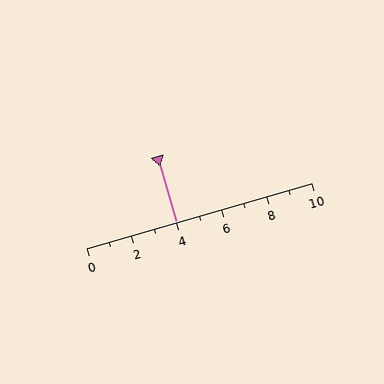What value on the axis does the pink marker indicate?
The marker indicates approximately 4.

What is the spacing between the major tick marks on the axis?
The major ticks are spaced 2 apart.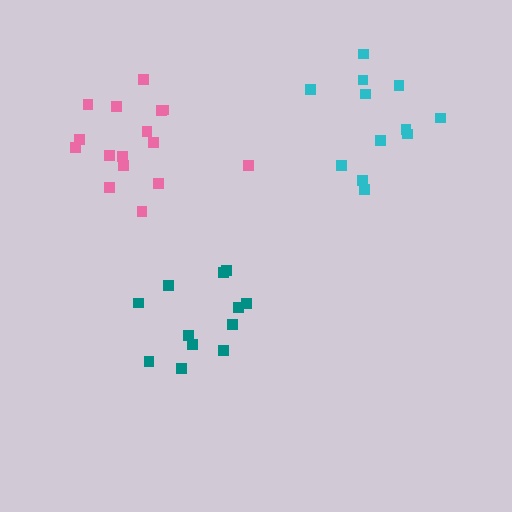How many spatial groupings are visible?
There are 3 spatial groupings.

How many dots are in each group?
Group 1: 12 dots, Group 2: 16 dots, Group 3: 12 dots (40 total).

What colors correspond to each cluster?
The clusters are colored: cyan, pink, teal.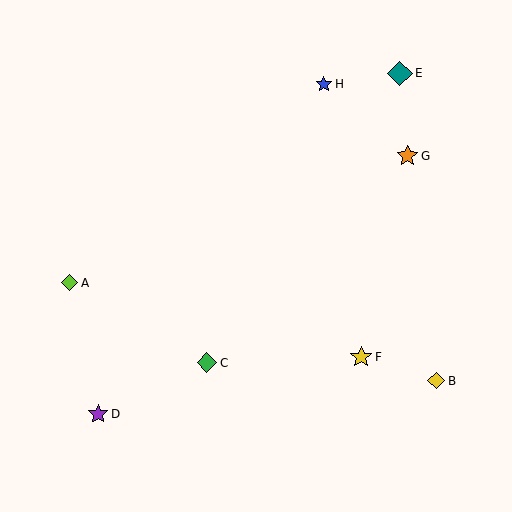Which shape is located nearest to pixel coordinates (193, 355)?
The green diamond (labeled C) at (207, 363) is nearest to that location.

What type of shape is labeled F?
Shape F is a yellow star.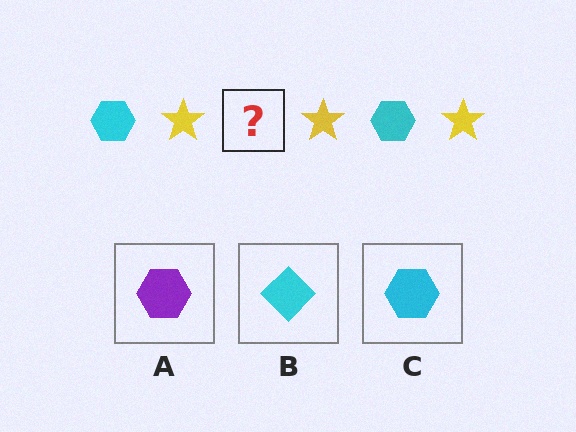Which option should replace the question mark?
Option C.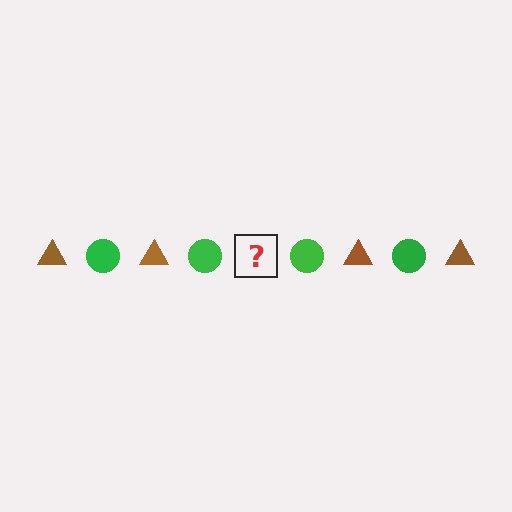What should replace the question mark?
The question mark should be replaced with a brown triangle.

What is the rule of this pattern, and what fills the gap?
The rule is that the pattern alternates between brown triangle and green circle. The gap should be filled with a brown triangle.